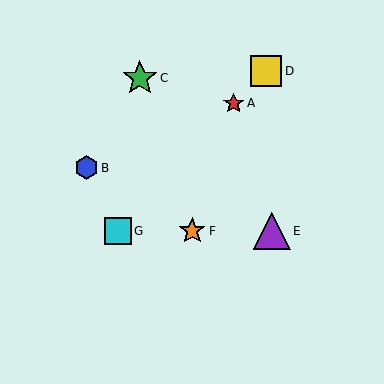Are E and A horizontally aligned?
No, E is at y≈231 and A is at y≈103.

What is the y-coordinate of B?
Object B is at y≈168.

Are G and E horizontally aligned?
Yes, both are at y≈231.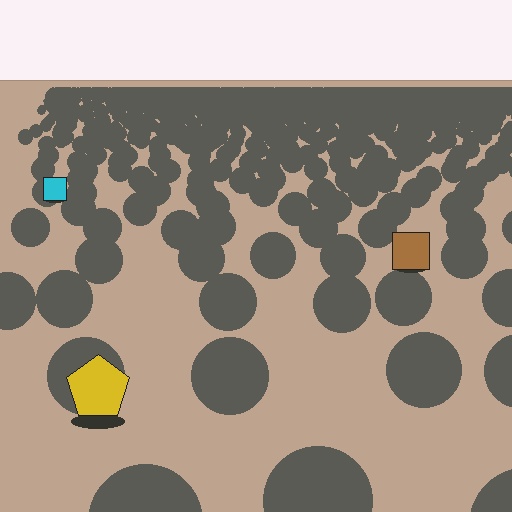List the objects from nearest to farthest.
From nearest to farthest: the yellow pentagon, the brown square, the cyan square.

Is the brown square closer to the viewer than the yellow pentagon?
No. The yellow pentagon is closer — you can tell from the texture gradient: the ground texture is coarser near it.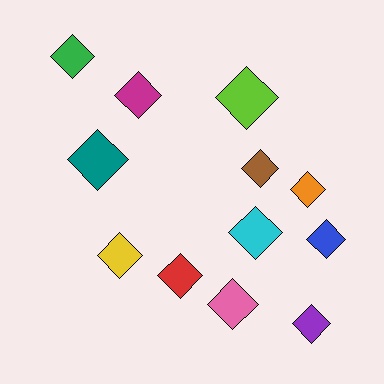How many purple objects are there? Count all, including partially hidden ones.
There is 1 purple object.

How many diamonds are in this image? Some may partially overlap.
There are 12 diamonds.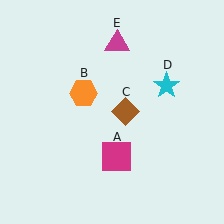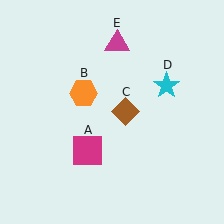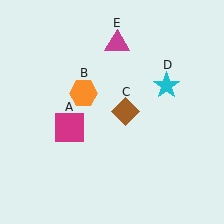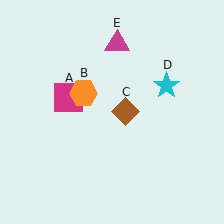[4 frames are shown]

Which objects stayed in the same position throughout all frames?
Orange hexagon (object B) and brown diamond (object C) and cyan star (object D) and magenta triangle (object E) remained stationary.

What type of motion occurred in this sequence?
The magenta square (object A) rotated clockwise around the center of the scene.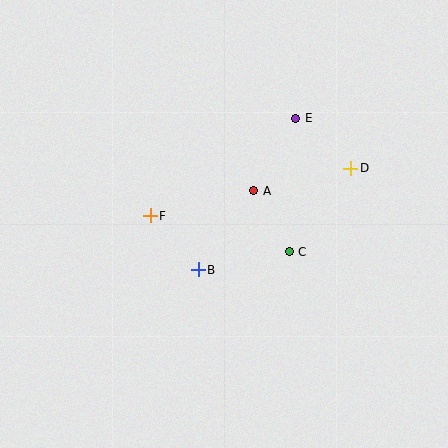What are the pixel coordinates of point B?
Point B is at (198, 270).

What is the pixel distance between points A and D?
The distance between A and D is 100 pixels.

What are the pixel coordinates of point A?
Point A is at (254, 191).